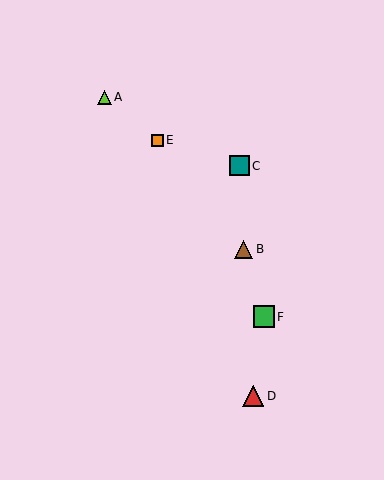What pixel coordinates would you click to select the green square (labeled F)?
Click at (264, 317) to select the green square F.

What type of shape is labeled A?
Shape A is a lime triangle.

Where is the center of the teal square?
The center of the teal square is at (240, 166).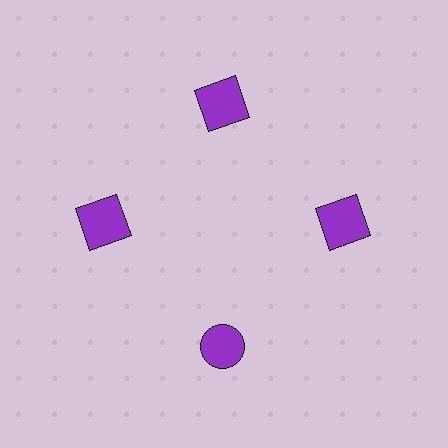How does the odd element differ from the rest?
It has a different shape: circle instead of square.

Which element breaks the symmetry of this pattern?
The purple circle at roughly the 6 o'clock position breaks the symmetry. All other shapes are purple squares.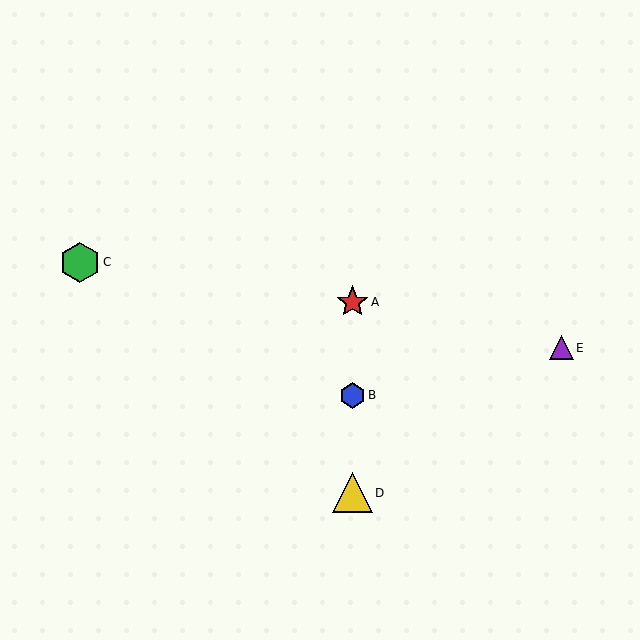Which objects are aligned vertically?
Objects A, B, D are aligned vertically.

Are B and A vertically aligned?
Yes, both are at x≈352.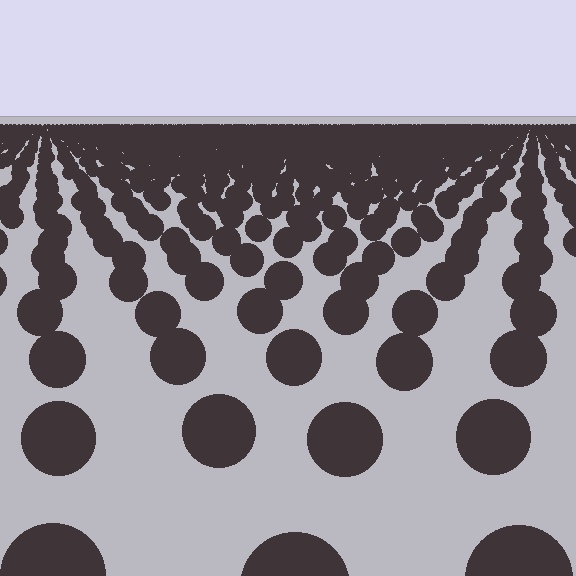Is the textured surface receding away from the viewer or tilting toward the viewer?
The surface is receding away from the viewer. Texture elements get smaller and denser toward the top.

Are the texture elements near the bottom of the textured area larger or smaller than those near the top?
Larger. Near the bottom, elements are closer to the viewer and appear at a bigger on-screen size.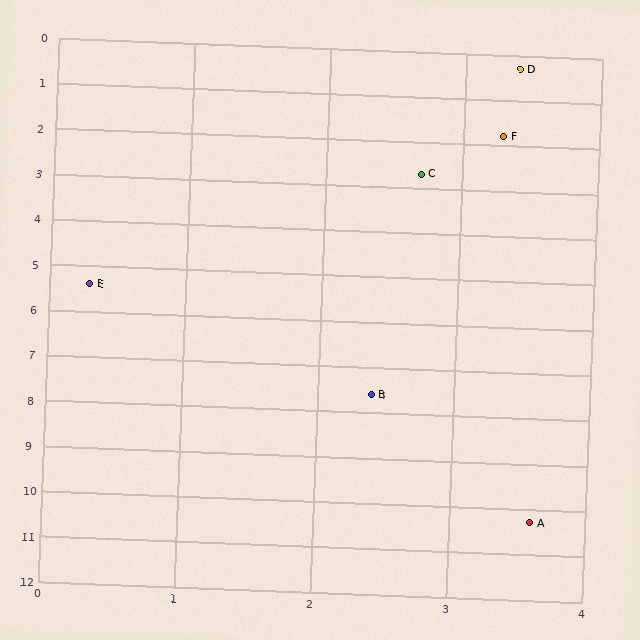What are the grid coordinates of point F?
Point F is at approximately (3.3, 1.8).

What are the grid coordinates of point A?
Point A is at approximately (3.6, 10.3).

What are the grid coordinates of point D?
Point D is at approximately (3.4, 0.3).